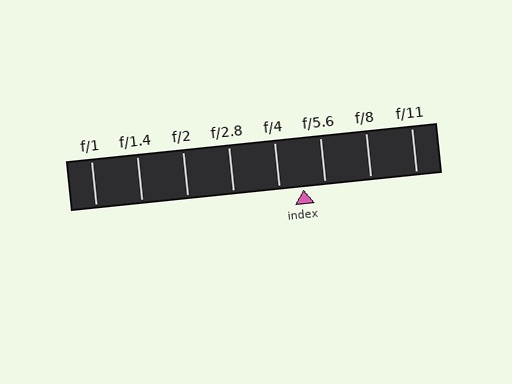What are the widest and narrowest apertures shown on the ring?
The widest aperture shown is f/1 and the narrowest is f/11.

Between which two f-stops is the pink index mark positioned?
The index mark is between f/4 and f/5.6.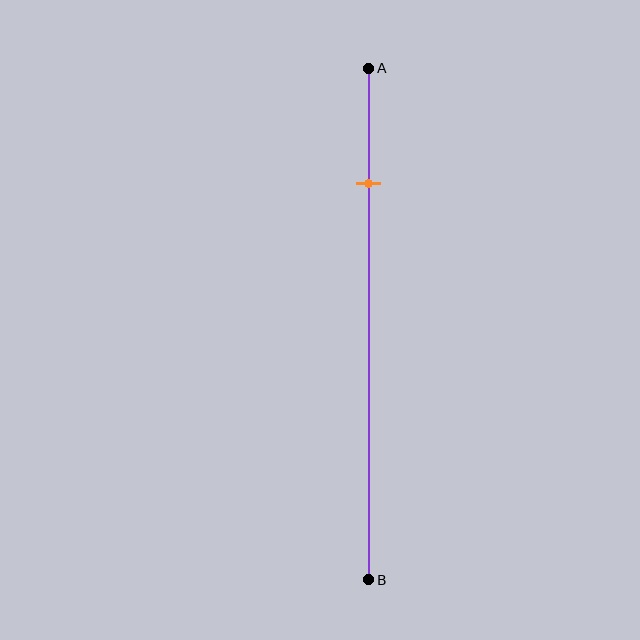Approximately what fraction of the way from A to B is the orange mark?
The orange mark is approximately 25% of the way from A to B.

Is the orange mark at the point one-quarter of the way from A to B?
Yes, the mark is approximately at the one-quarter point.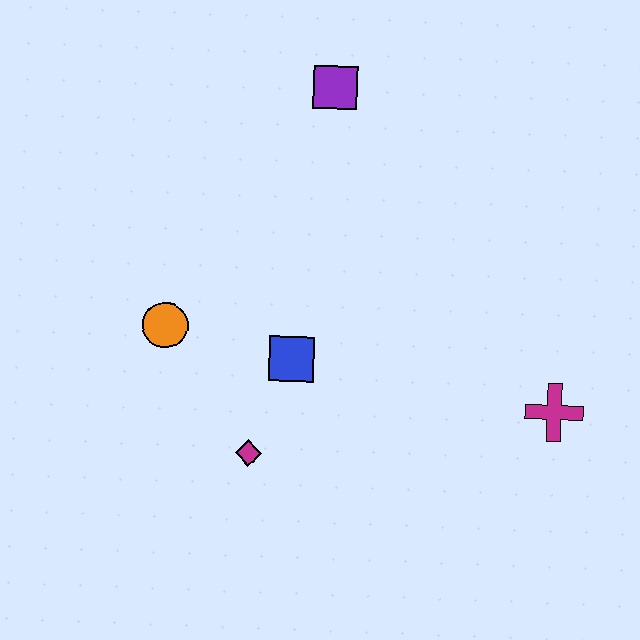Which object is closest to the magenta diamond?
The blue square is closest to the magenta diamond.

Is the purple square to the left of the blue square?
No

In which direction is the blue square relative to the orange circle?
The blue square is to the right of the orange circle.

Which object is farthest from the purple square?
The magenta cross is farthest from the purple square.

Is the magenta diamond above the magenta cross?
No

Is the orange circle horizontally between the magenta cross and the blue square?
No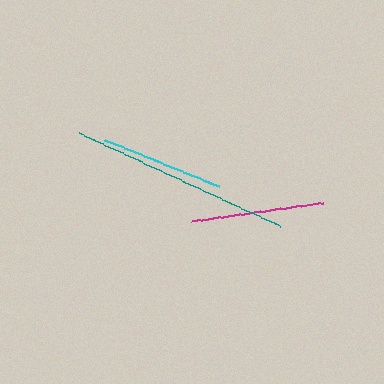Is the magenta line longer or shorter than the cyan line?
The magenta line is longer than the cyan line.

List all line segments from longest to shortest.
From longest to shortest: teal, magenta, cyan.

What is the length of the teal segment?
The teal segment is approximately 222 pixels long.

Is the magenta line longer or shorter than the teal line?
The teal line is longer than the magenta line.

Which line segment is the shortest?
The cyan line is the shortest at approximately 124 pixels.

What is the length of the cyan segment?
The cyan segment is approximately 124 pixels long.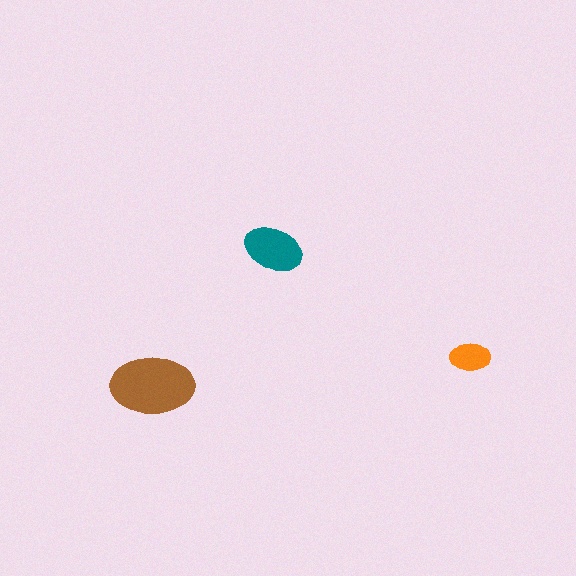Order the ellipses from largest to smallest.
the brown one, the teal one, the orange one.